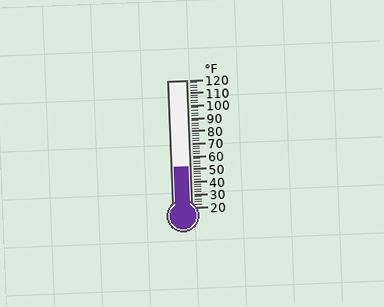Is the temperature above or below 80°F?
The temperature is below 80°F.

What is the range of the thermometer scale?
The thermometer scale ranges from 20°F to 120°F.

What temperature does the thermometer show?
The thermometer shows approximately 52°F.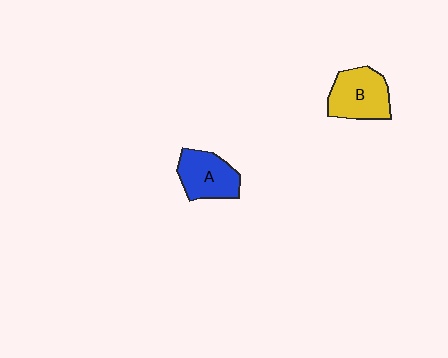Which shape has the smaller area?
Shape A (blue).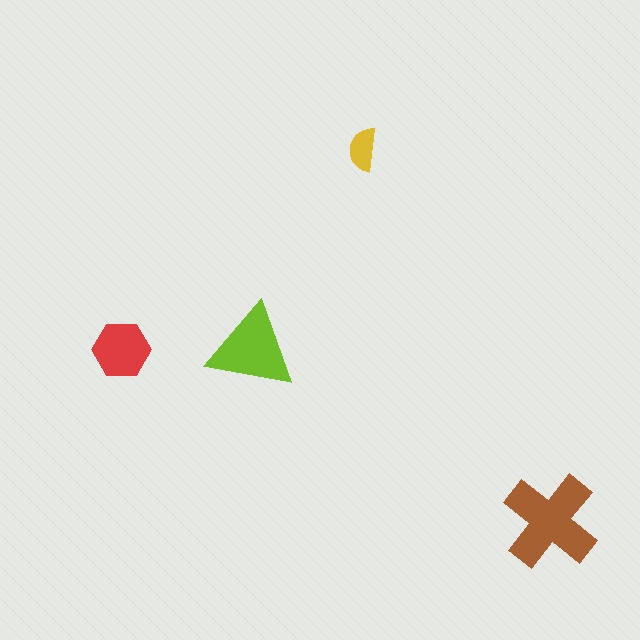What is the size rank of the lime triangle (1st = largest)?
2nd.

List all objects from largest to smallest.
The brown cross, the lime triangle, the red hexagon, the yellow semicircle.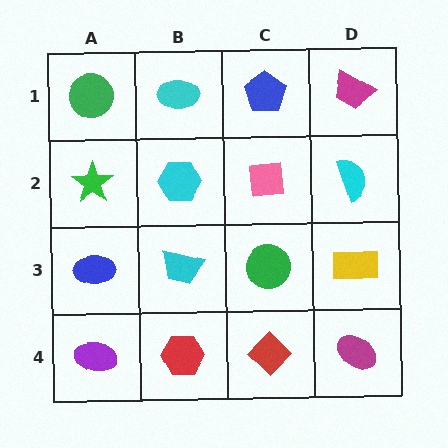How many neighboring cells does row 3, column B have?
4.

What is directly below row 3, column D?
A magenta ellipse.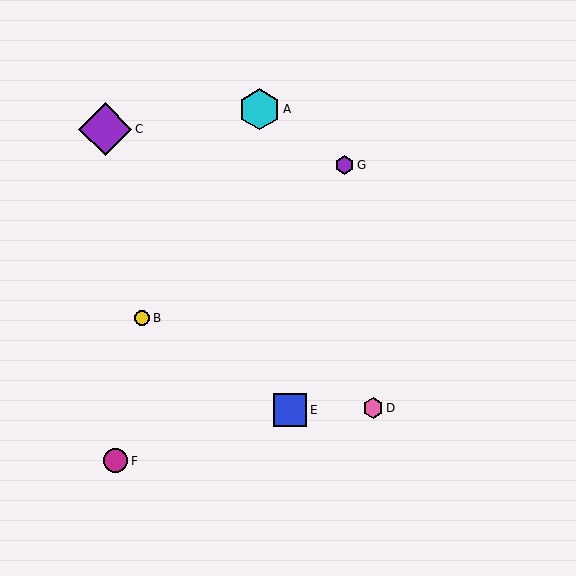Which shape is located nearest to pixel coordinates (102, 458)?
The magenta circle (labeled F) at (116, 461) is nearest to that location.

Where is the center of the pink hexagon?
The center of the pink hexagon is at (373, 408).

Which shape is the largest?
The purple diamond (labeled C) is the largest.